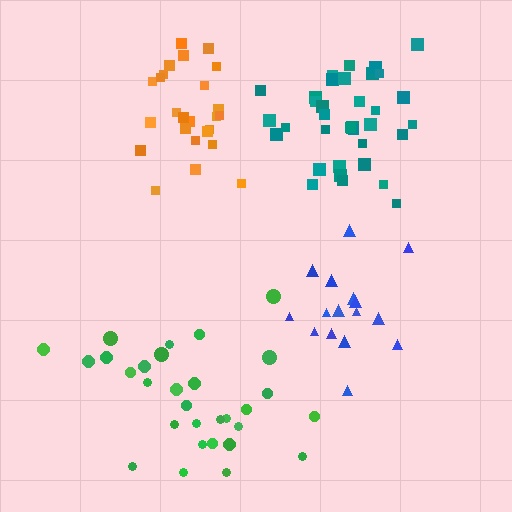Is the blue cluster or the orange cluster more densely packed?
Orange.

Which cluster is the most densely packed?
Teal.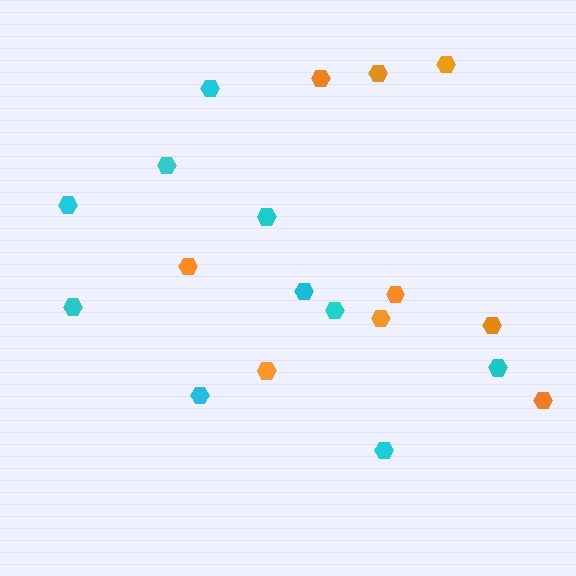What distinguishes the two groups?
There are 2 groups: one group of cyan hexagons (10) and one group of orange hexagons (9).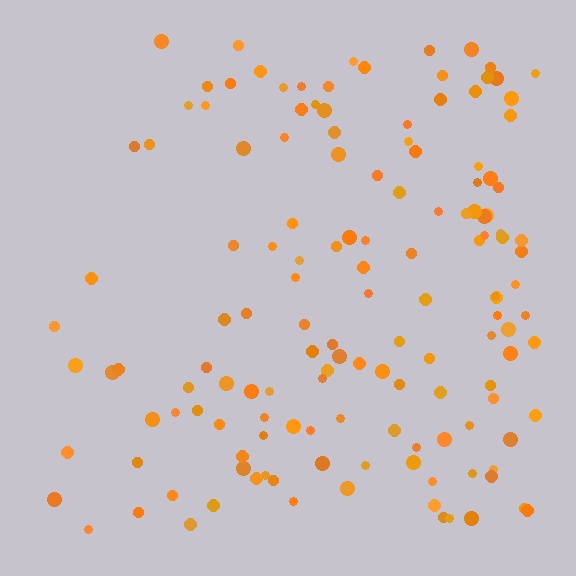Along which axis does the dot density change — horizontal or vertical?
Horizontal.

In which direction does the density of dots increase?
From left to right, with the right side densest.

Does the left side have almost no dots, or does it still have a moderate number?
Still a moderate number, just noticeably fewer than the right.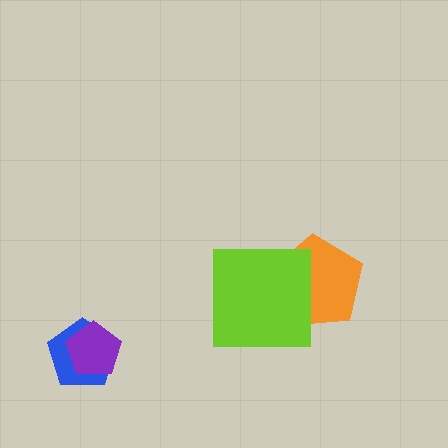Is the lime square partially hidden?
No, no other shape covers it.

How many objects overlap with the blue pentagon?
1 object overlaps with the blue pentagon.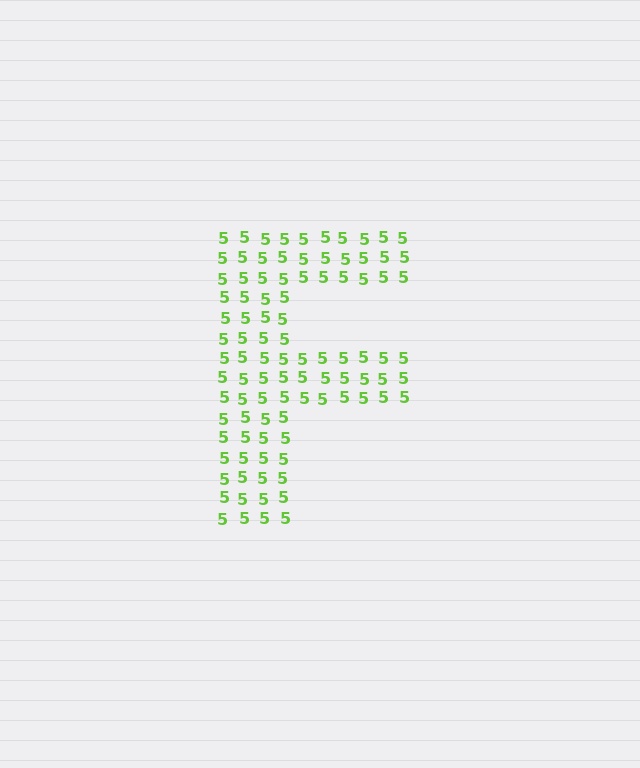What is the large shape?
The large shape is the letter F.